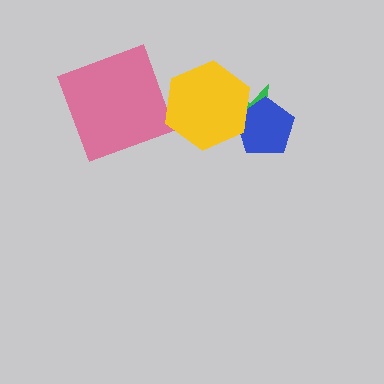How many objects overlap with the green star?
2 objects overlap with the green star.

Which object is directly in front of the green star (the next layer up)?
The blue pentagon is directly in front of the green star.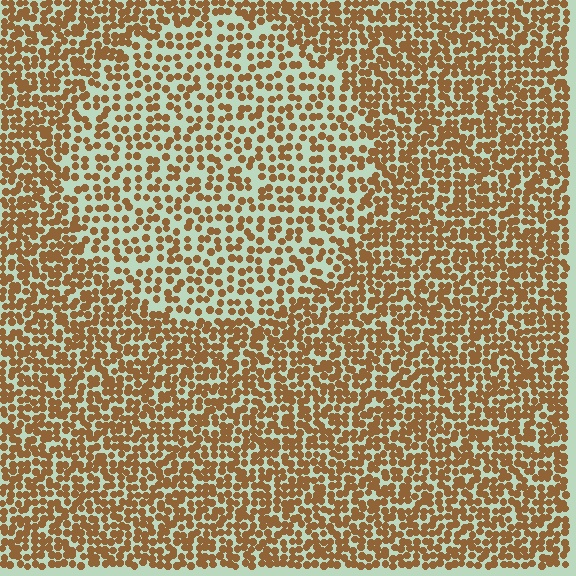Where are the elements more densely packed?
The elements are more densely packed outside the circle boundary.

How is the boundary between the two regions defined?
The boundary is defined by a change in element density (approximately 1.7x ratio). All elements are the same color, size, and shape.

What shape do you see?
I see a circle.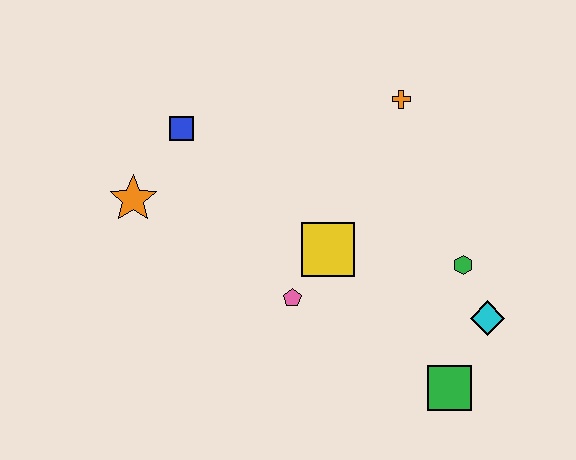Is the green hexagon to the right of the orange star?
Yes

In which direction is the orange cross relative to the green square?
The orange cross is above the green square.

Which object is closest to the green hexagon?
The cyan diamond is closest to the green hexagon.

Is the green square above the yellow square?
No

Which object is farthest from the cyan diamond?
The orange star is farthest from the cyan diamond.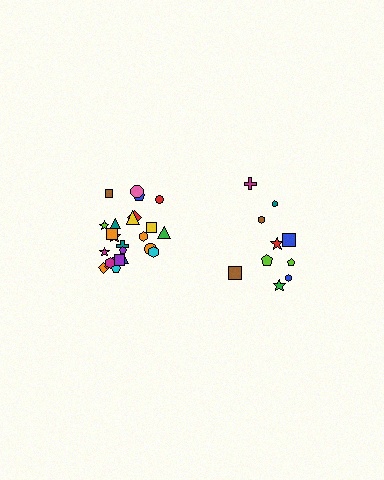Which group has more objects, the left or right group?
The left group.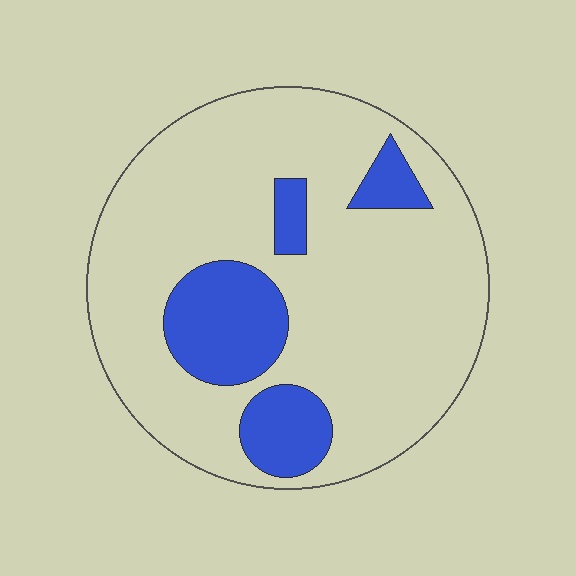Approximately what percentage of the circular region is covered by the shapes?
Approximately 20%.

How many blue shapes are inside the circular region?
4.